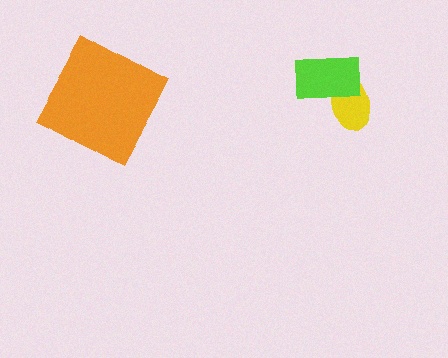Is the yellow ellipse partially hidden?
Yes, it is partially covered by another shape.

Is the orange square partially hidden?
No, no other shape covers it.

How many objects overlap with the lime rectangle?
1 object overlaps with the lime rectangle.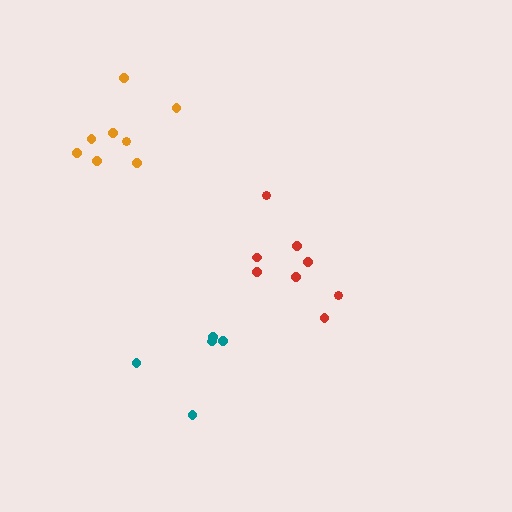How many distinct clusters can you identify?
There are 3 distinct clusters.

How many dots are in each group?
Group 1: 8 dots, Group 2: 8 dots, Group 3: 5 dots (21 total).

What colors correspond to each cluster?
The clusters are colored: red, orange, teal.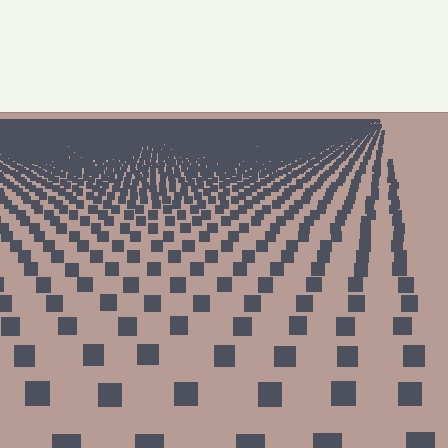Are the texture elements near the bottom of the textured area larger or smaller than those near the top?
Larger. Near the bottom, elements are closer to the viewer and appear at a bigger on-screen size.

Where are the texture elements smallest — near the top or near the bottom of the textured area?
Near the top.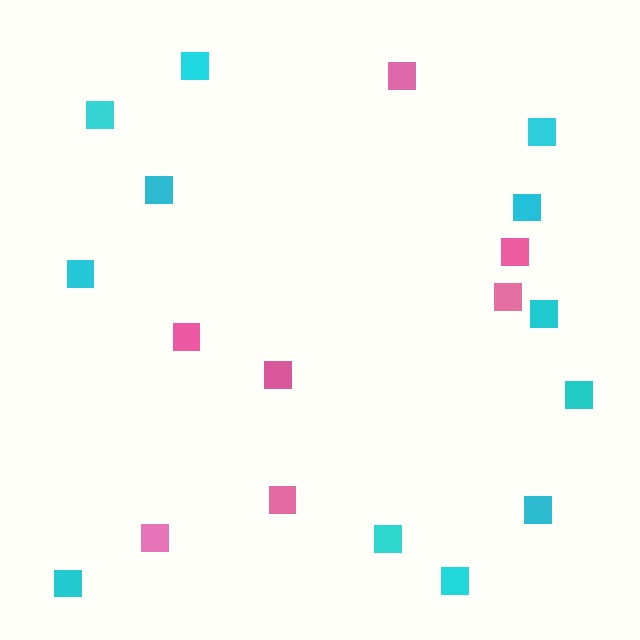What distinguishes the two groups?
There are 2 groups: one group of cyan squares (12) and one group of pink squares (7).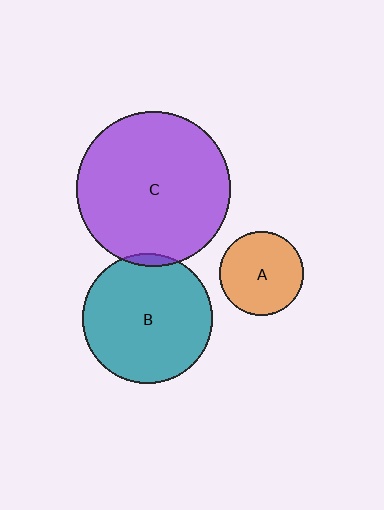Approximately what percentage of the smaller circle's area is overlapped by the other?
Approximately 5%.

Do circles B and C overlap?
Yes.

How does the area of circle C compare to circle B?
Approximately 1.4 times.